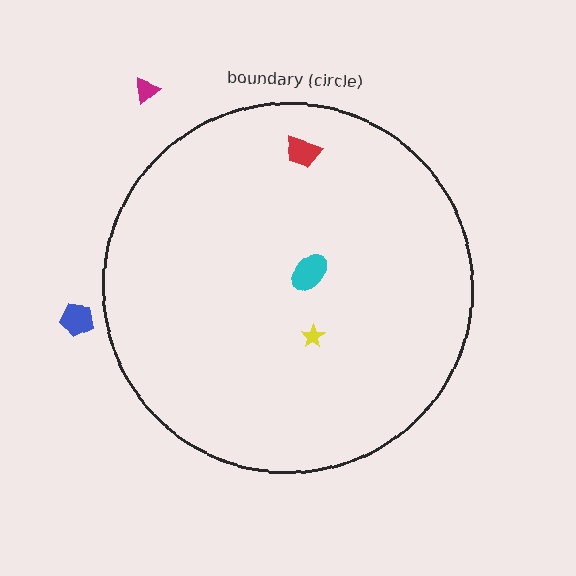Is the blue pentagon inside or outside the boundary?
Outside.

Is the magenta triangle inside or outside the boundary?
Outside.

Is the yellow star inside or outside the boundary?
Inside.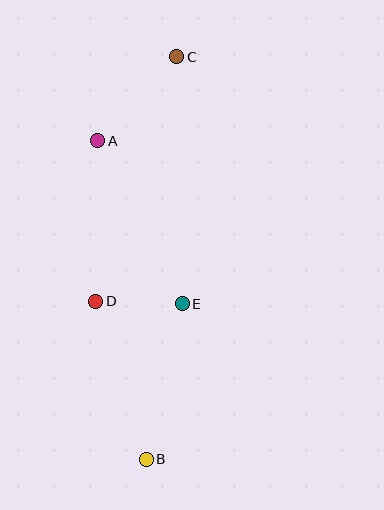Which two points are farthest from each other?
Points B and C are farthest from each other.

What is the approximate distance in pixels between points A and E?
The distance between A and E is approximately 184 pixels.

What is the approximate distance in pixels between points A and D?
The distance between A and D is approximately 160 pixels.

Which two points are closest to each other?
Points D and E are closest to each other.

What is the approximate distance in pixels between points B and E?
The distance between B and E is approximately 159 pixels.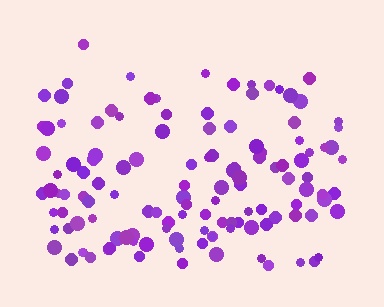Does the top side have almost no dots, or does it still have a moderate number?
Still a moderate number, just noticeably fewer than the bottom.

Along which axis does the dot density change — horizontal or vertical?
Vertical.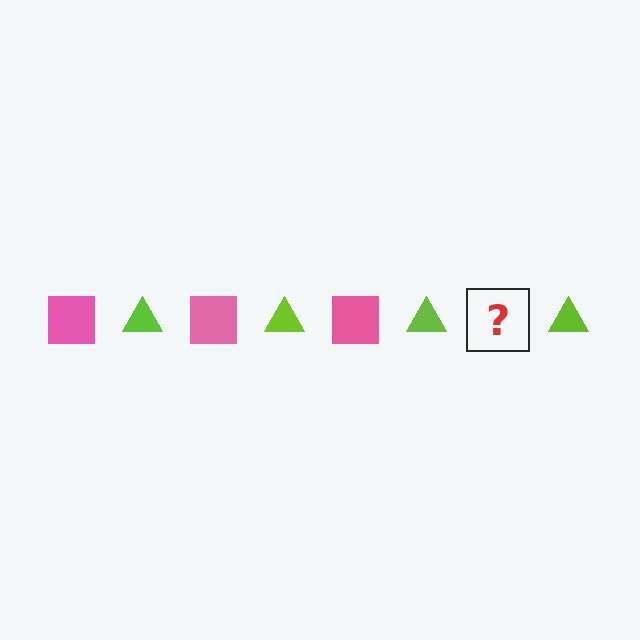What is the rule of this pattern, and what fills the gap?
The rule is that the pattern alternates between pink square and lime triangle. The gap should be filled with a pink square.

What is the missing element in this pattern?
The missing element is a pink square.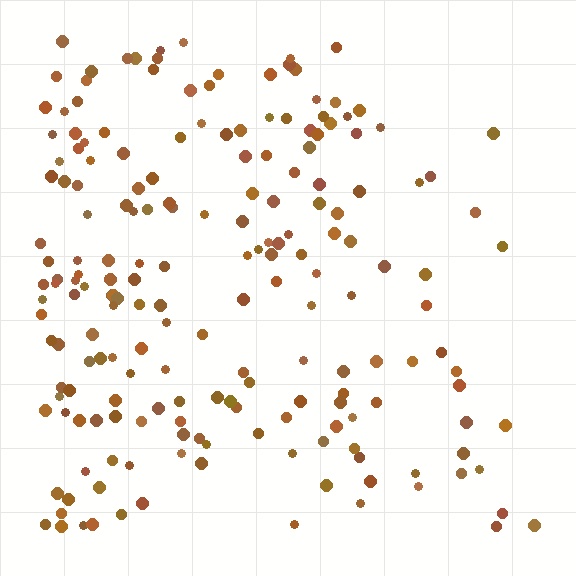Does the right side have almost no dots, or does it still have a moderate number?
Still a moderate number, just noticeably fewer than the left.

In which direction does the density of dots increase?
From right to left, with the left side densest.